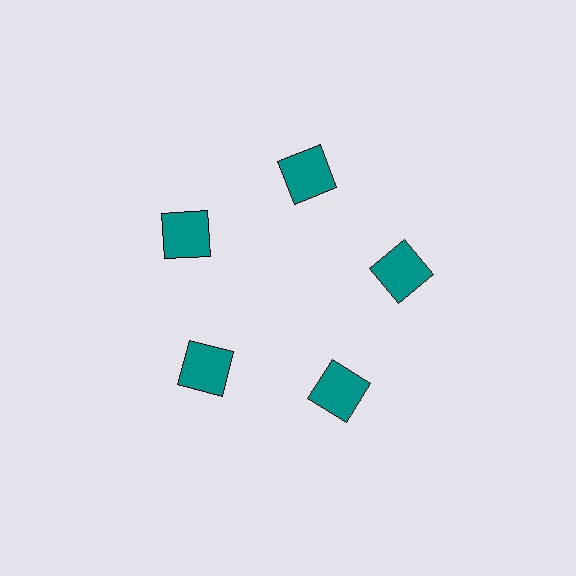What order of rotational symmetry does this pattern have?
This pattern has 5-fold rotational symmetry.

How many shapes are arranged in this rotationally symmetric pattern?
There are 5 shapes, arranged in 5 groups of 1.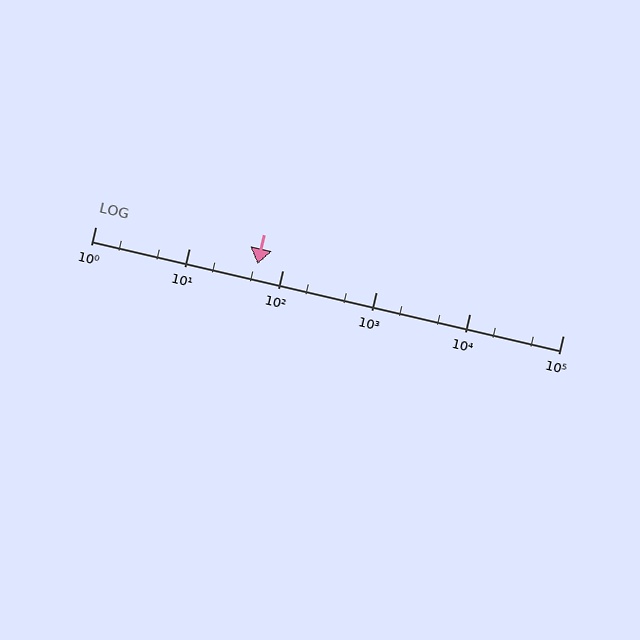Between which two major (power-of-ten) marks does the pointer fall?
The pointer is between 10 and 100.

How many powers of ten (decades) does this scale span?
The scale spans 5 decades, from 1 to 100000.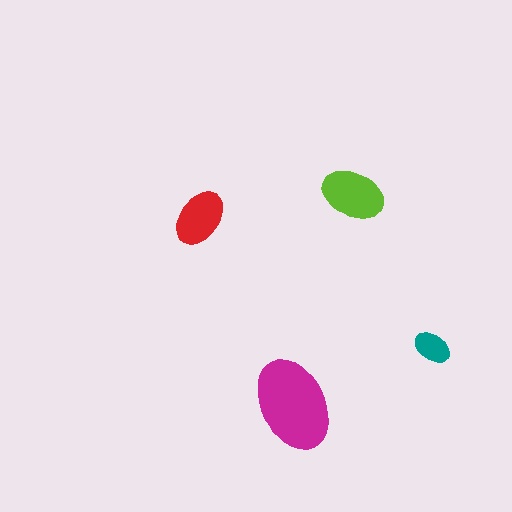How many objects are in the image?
There are 4 objects in the image.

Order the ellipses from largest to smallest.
the magenta one, the lime one, the red one, the teal one.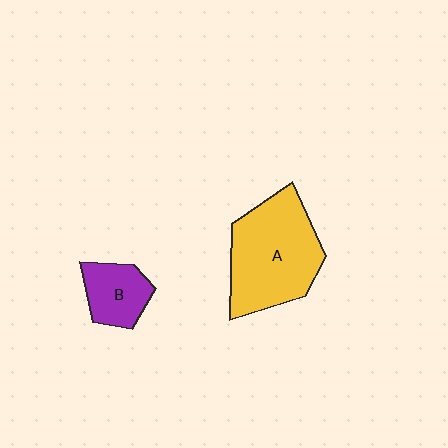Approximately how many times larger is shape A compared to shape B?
Approximately 2.4 times.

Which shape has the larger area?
Shape A (yellow).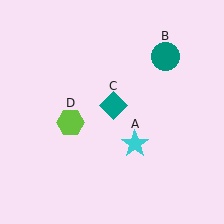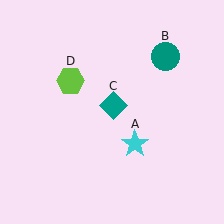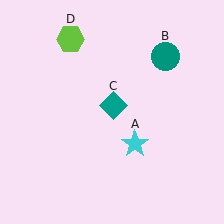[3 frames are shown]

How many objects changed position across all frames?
1 object changed position: lime hexagon (object D).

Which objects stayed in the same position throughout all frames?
Cyan star (object A) and teal circle (object B) and teal diamond (object C) remained stationary.